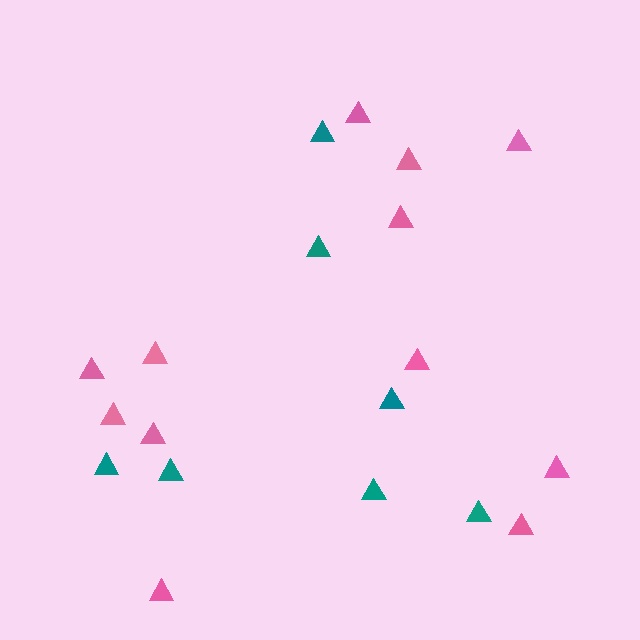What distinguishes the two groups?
There are 2 groups: one group of pink triangles (12) and one group of teal triangles (7).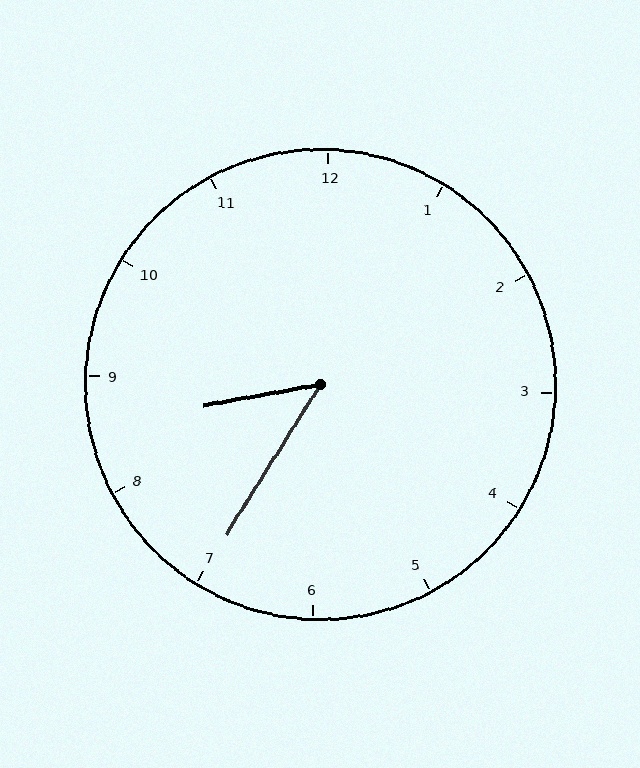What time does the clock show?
8:35.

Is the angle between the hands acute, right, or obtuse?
It is acute.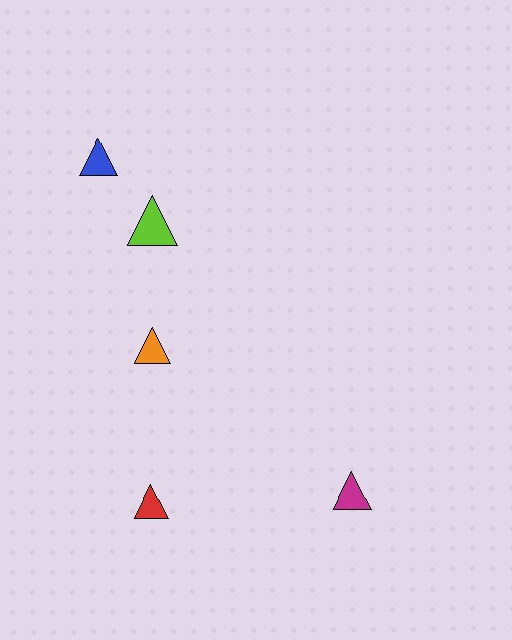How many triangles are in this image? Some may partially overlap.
There are 5 triangles.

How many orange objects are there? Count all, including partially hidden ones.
There is 1 orange object.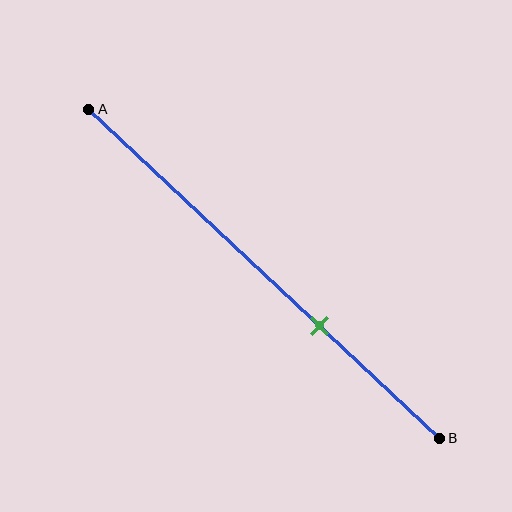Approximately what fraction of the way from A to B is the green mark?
The green mark is approximately 65% of the way from A to B.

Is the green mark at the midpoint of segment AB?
No, the mark is at about 65% from A, not at the 50% midpoint.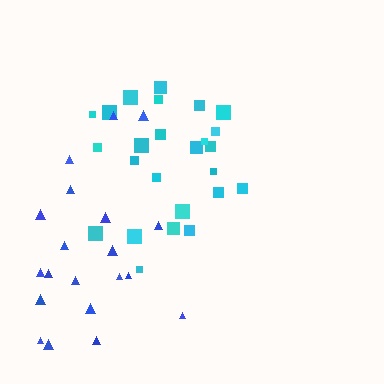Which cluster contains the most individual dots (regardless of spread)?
Cyan (25).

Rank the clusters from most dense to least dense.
cyan, blue.